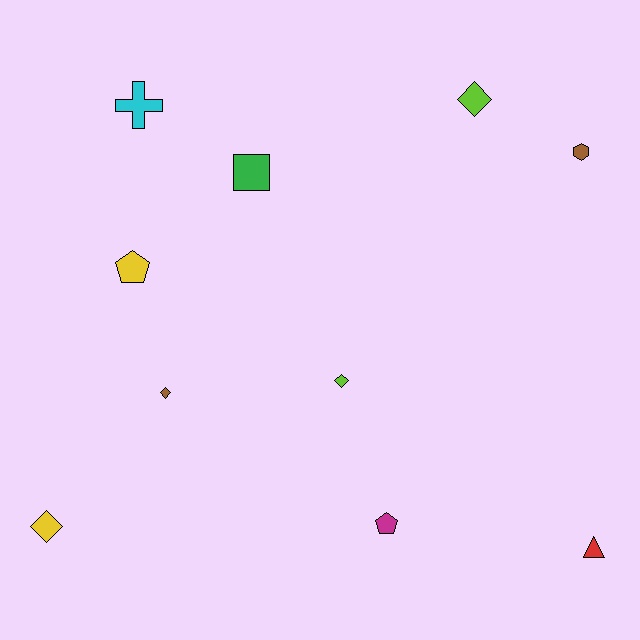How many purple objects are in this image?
There are no purple objects.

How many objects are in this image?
There are 10 objects.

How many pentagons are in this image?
There are 2 pentagons.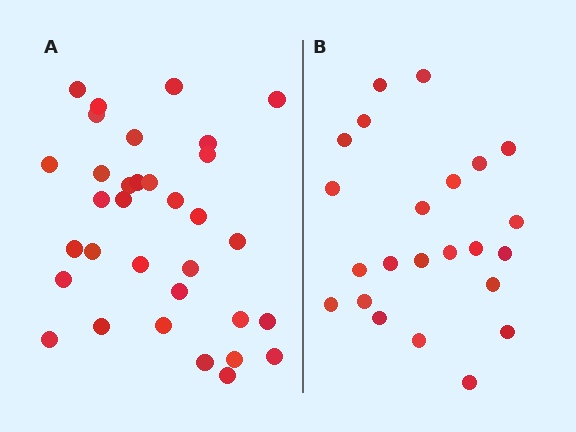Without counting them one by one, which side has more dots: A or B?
Region A (the left region) has more dots.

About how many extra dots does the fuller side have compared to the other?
Region A has roughly 10 or so more dots than region B.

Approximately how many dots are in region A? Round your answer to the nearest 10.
About 30 dots. (The exact count is 33, which rounds to 30.)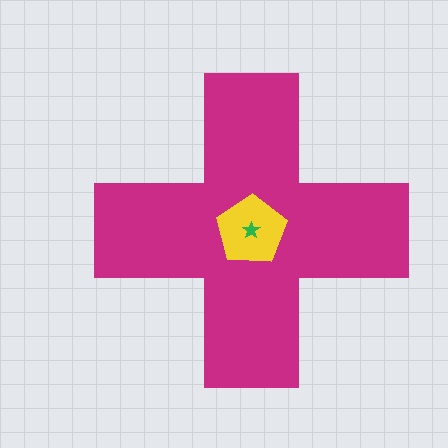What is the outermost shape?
The magenta cross.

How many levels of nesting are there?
3.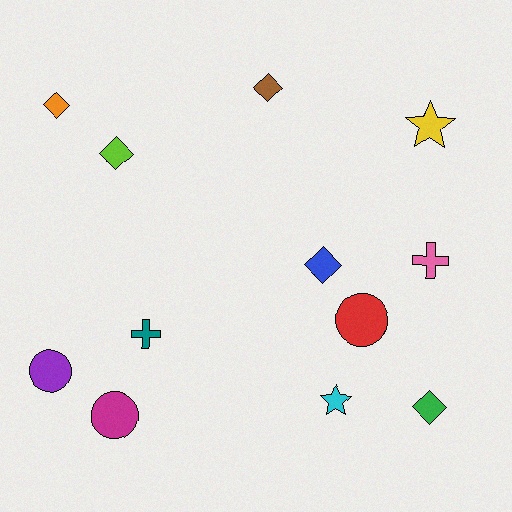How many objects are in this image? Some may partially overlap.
There are 12 objects.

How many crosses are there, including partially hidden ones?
There are 2 crosses.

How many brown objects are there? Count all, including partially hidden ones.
There is 1 brown object.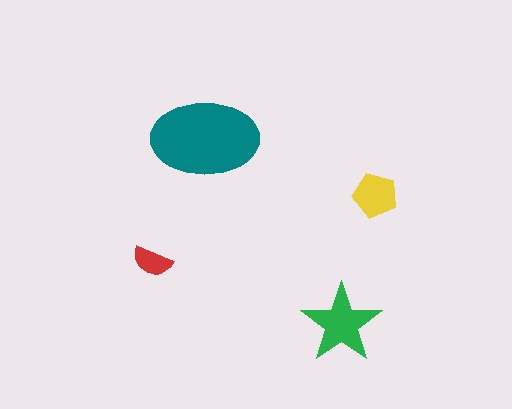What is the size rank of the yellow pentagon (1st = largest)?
3rd.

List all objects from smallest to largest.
The red semicircle, the yellow pentagon, the green star, the teal ellipse.